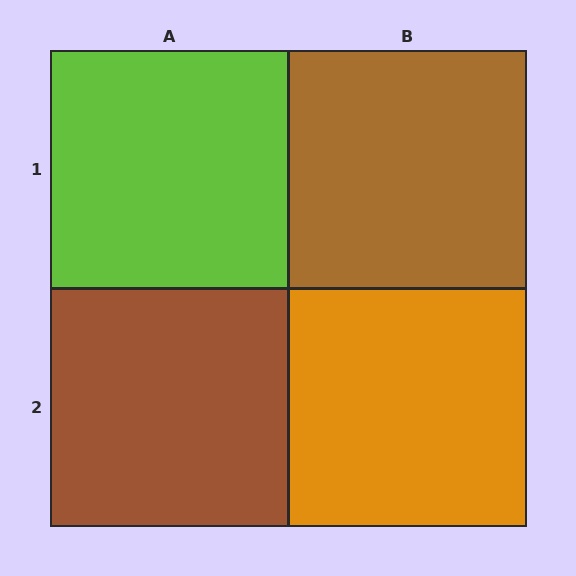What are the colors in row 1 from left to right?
Lime, brown.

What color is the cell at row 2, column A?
Brown.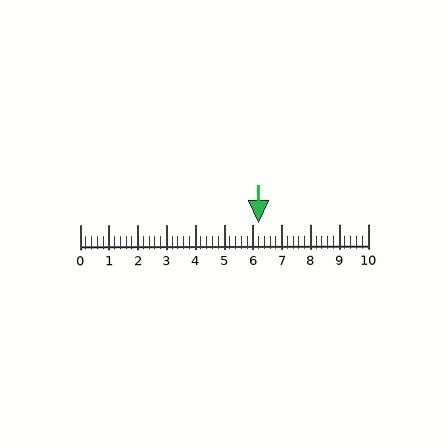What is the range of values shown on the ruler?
The ruler shows values from 0 to 10.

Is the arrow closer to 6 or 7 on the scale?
The arrow is closer to 6.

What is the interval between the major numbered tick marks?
The major tick marks are spaced 1 units apart.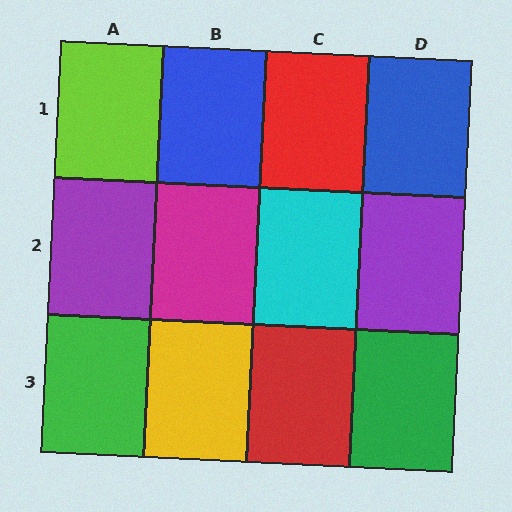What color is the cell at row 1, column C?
Red.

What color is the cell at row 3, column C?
Red.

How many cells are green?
2 cells are green.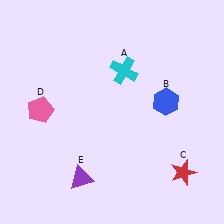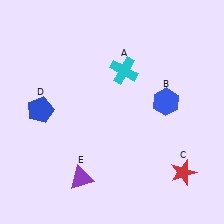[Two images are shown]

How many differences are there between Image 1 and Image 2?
There is 1 difference between the two images.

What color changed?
The pentagon (D) changed from pink in Image 1 to blue in Image 2.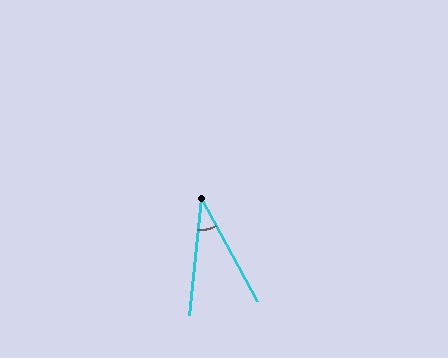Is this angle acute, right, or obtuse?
It is acute.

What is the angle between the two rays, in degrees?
Approximately 35 degrees.